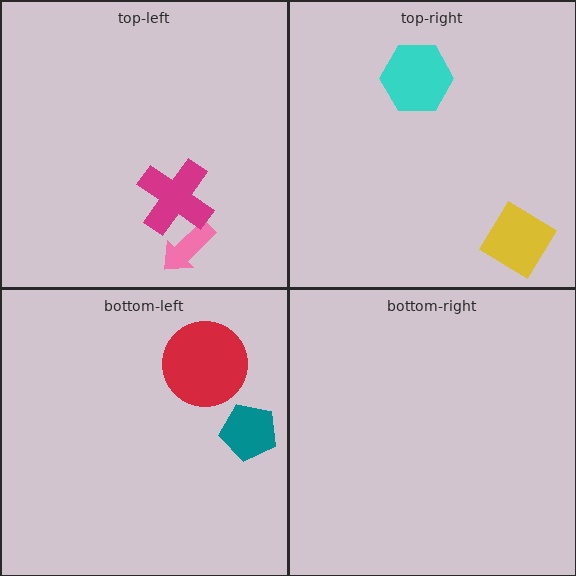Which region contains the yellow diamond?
The top-right region.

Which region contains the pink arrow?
The top-left region.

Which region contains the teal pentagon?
The bottom-left region.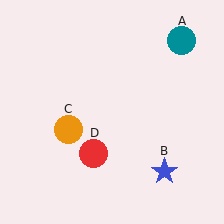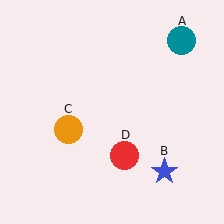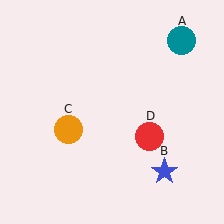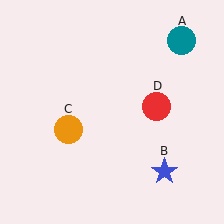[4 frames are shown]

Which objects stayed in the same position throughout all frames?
Teal circle (object A) and blue star (object B) and orange circle (object C) remained stationary.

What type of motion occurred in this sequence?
The red circle (object D) rotated counterclockwise around the center of the scene.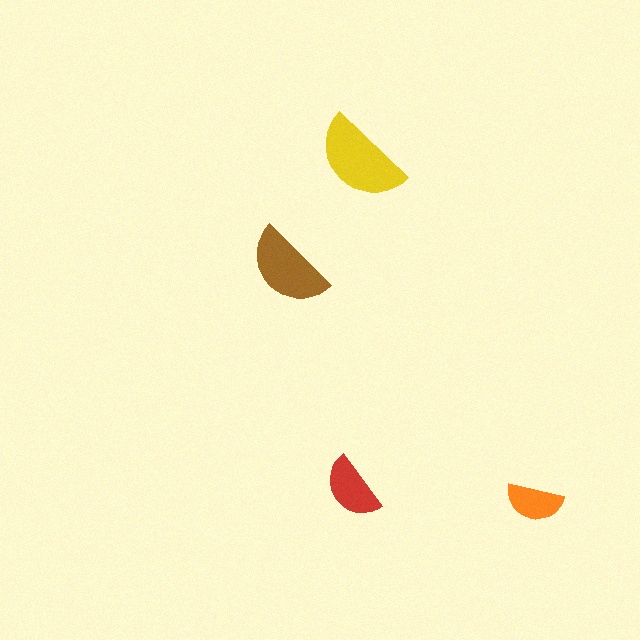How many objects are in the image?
There are 4 objects in the image.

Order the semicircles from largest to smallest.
the yellow one, the brown one, the red one, the orange one.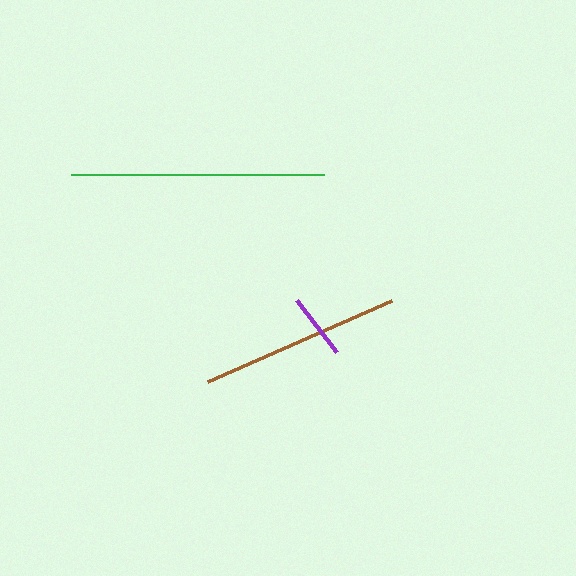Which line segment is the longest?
The green line is the longest at approximately 252 pixels.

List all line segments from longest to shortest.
From longest to shortest: green, brown, purple.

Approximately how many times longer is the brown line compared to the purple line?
The brown line is approximately 3.1 times the length of the purple line.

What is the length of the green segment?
The green segment is approximately 252 pixels long.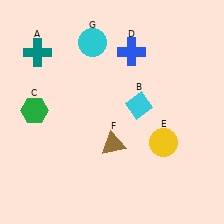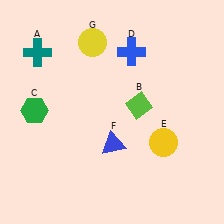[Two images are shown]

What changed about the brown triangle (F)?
In Image 1, F is brown. In Image 2, it changed to blue.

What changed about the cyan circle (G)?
In Image 1, G is cyan. In Image 2, it changed to yellow.